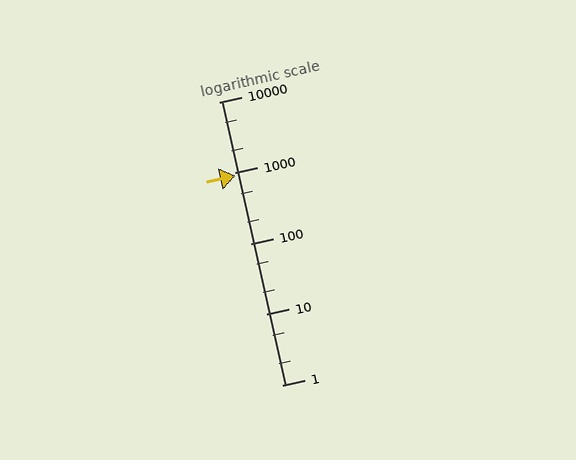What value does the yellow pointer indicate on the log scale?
The pointer indicates approximately 900.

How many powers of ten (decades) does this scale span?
The scale spans 4 decades, from 1 to 10000.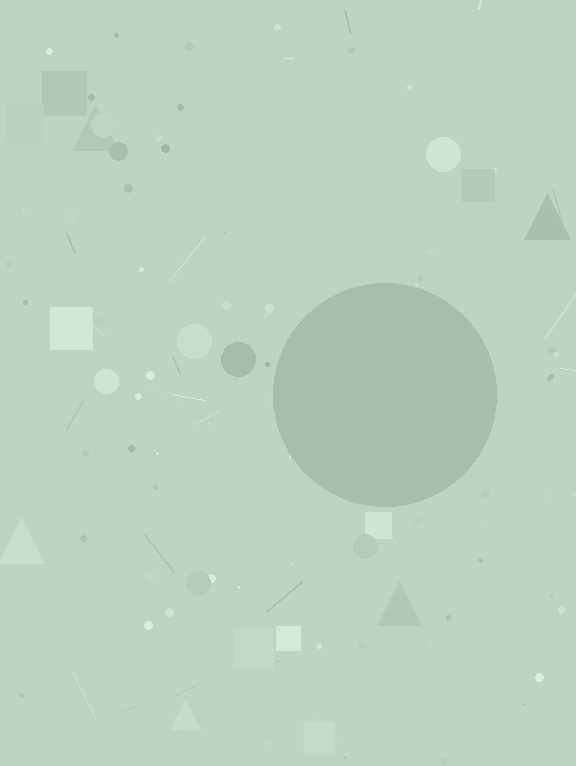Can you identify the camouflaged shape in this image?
The camouflaged shape is a circle.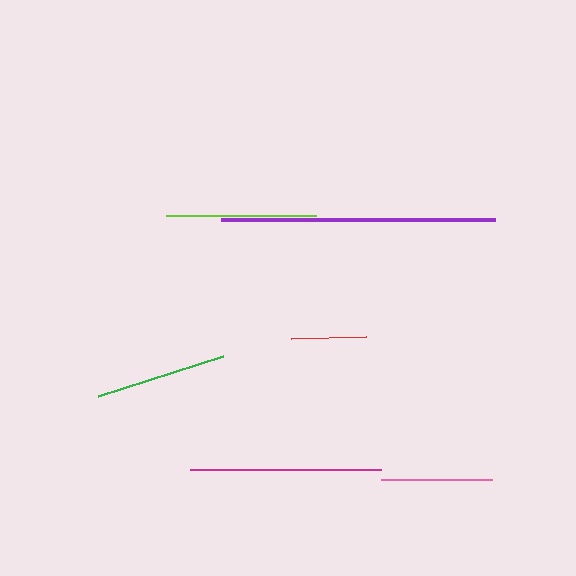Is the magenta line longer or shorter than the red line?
The magenta line is longer than the red line.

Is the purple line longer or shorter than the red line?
The purple line is longer than the red line.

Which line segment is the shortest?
The red line is the shortest at approximately 75 pixels.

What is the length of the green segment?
The green segment is approximately 132 pixels long.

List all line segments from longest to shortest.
From longest to shortest: purple, magenta, lime, green, pink, red.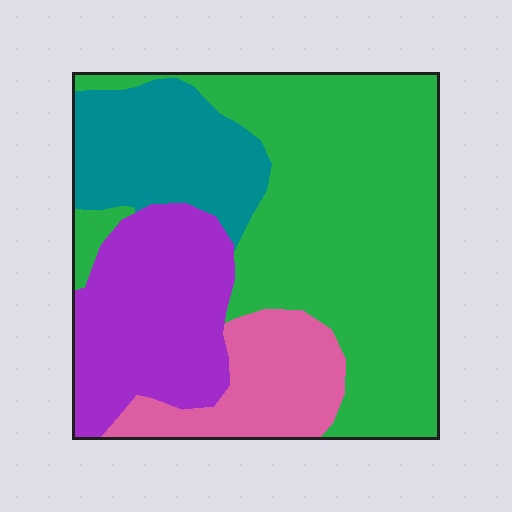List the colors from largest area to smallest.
From largest to smallest: green, purple, teal, pink.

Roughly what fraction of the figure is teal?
Teal covers about 15% of the figure.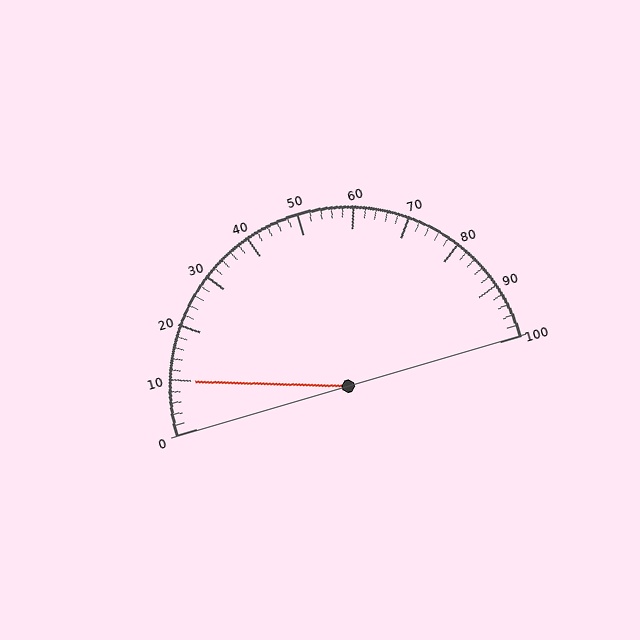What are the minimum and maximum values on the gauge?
The gauge ranges from 0 to 100.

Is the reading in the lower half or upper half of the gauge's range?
The reading is in the lower half of the range (0 to 100).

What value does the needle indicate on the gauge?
The needle indicates approximately 10.